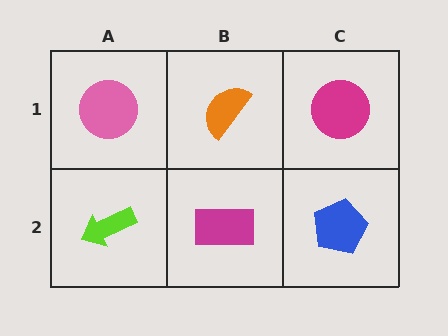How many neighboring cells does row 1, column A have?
2.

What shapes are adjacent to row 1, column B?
A magenta rectangle (row 2, column B), a pink circle (row 1, column A), a magenta circle (row 1, column C).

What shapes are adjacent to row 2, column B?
An orange semicircle (row 1, column B), a lime arrow (row 2, column A), a blue pentagon (row 2, column C).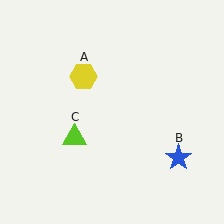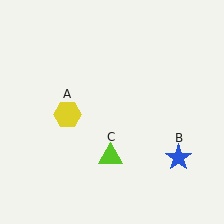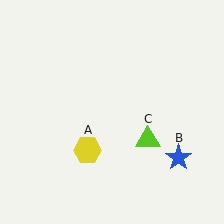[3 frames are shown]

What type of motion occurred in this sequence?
The yellow hexagon (object A), lime triangle (object C) rotated counterclockwise around the center of the scene.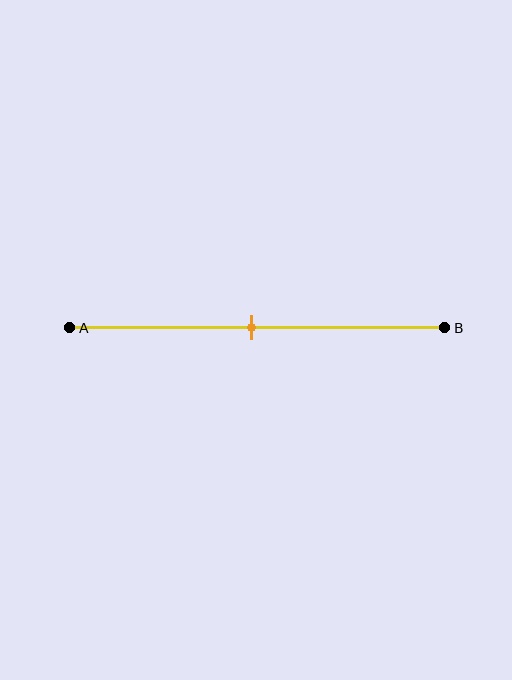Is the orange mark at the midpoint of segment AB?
Yes, the mark is approximately at the midpoint.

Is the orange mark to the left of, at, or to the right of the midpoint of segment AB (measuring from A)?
The orange mark is approximately at the midpoint of segment AB.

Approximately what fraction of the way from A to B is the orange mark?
The orange mark is approximately 50% of the way from A to B.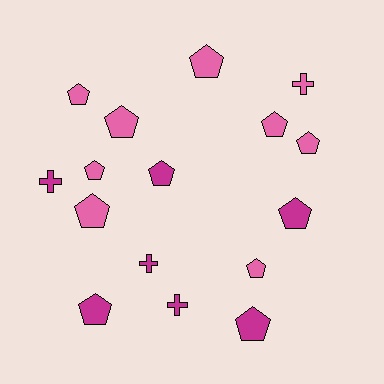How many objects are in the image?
There are 16 objects.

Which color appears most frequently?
Pink, with 9 objects.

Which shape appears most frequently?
Pentagon, with 12 objects.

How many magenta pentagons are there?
There are 4 magenta pentagons.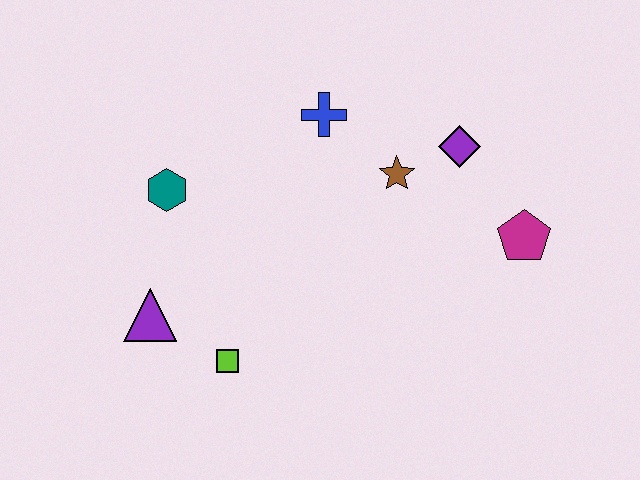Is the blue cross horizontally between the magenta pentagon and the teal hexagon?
Yes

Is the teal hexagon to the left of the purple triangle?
No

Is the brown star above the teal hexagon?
Yes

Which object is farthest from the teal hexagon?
The magenta pentagon is farthest from the teal hexagon.